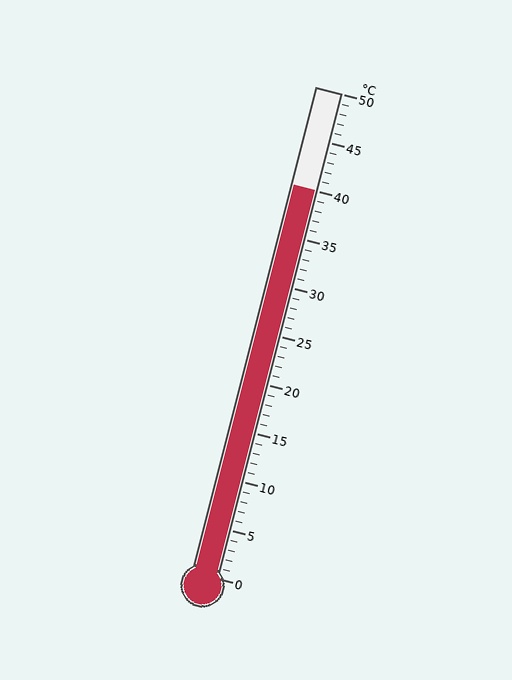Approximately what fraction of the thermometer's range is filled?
The thermometer is filled to approximately 80% of its range.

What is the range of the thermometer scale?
The thermometer scale ranges from 0°C to 50°C.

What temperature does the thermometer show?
The thermometer shows approximately 40°C.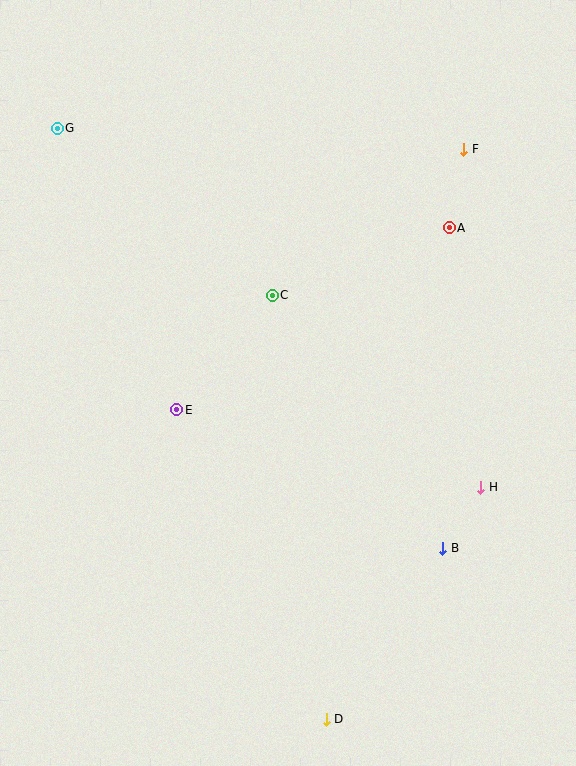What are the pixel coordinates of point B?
Point B is at (443, 548).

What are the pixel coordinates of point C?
Point C is at (272, 296).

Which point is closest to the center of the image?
Point C at (272, 296) is closest to the center.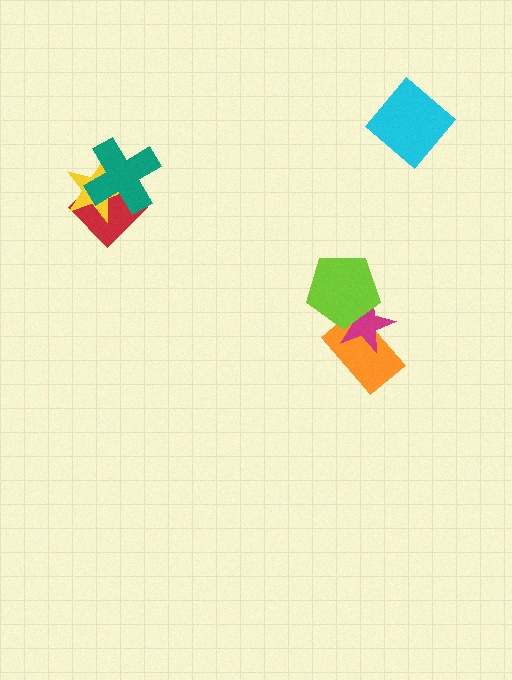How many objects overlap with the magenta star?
2 objects overlap with the magenta star.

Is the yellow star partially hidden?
Yes, it is partially covered by another shape.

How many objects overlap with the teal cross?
2 objects overlap with the teal cross.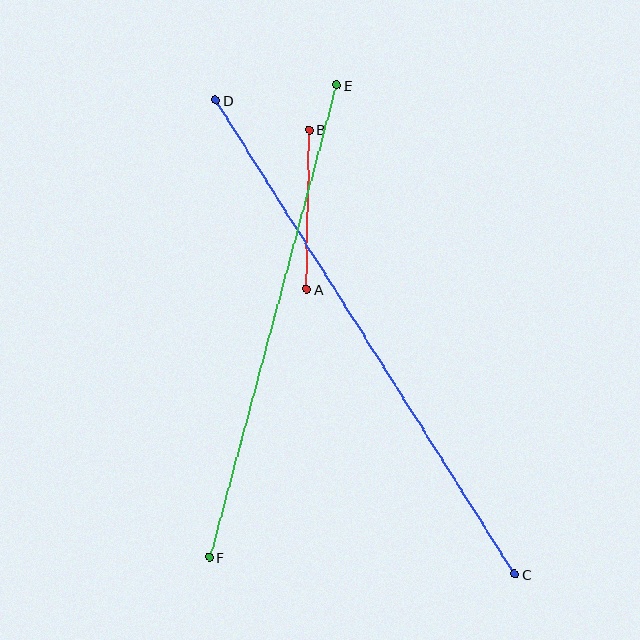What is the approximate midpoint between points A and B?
The midpoint is at approximately (308, 210) pixels.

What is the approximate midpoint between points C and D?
The midpoint is at approximately (365, 337) pixels.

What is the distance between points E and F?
The distance is approximately 489 pixels.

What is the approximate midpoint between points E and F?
The midpoint is at approximately (273, 321) pixels.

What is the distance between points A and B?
The distance is approximately 159 pixels.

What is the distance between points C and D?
The distance is approximately 560 pixels.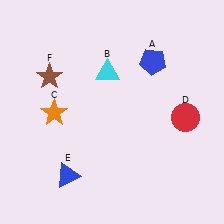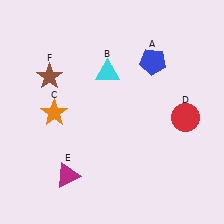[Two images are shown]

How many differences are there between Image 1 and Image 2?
There is 1 difference between the two images.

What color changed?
The triangle (E) changed from blue in Image 1 to magenta in Image 2.